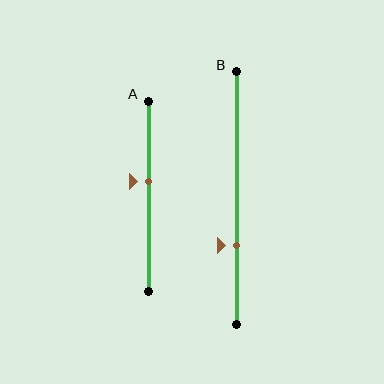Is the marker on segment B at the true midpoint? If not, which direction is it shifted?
No, the marker on segment B is shifted downward by about 19% of the segment length.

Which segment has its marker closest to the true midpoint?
Segment A has its marker closest to the true midpoint.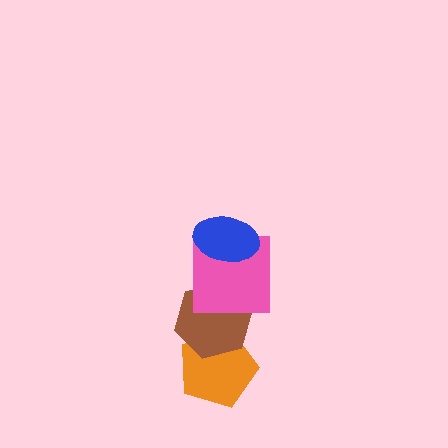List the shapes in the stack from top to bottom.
From top to bottom: the blue ellipse, the pink square, the brown hexagon, the orange pentagon.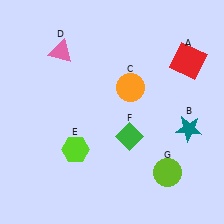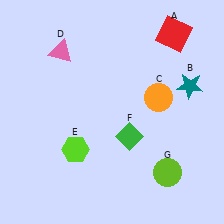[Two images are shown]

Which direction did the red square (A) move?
The red square (A) moved up.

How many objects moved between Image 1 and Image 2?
3 objects moved between the two images.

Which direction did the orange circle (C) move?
The orange circle (C) moved right.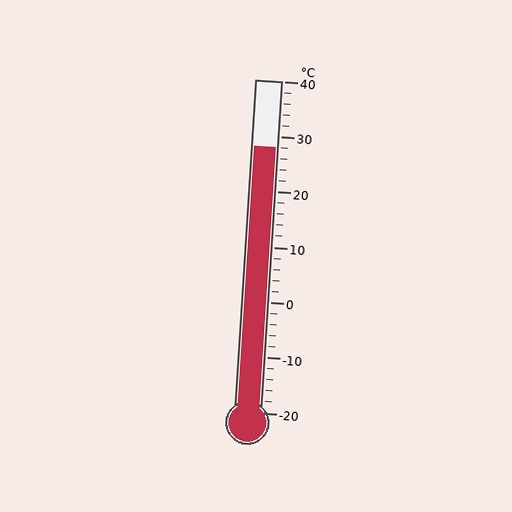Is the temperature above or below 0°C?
The temperature is above 0°C.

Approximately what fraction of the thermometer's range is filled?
The thermometer is filled to approximately 80% of its range.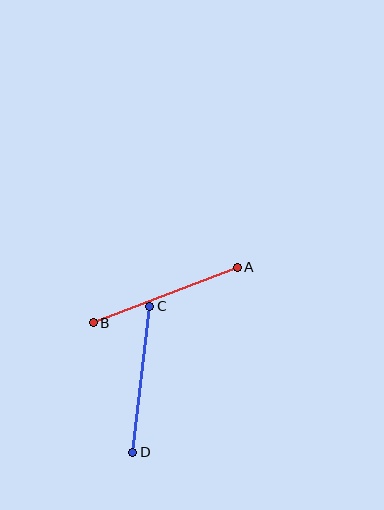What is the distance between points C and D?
The distance is approximately 147 pixels.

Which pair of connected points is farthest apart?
Points A and B are farthest apart.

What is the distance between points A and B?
The distance is approximately 154 pixels.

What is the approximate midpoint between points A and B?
The midpoint is at approximately (165, 295) pixels.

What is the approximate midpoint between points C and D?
The midpoint is at approximately (141, 379) pixels.